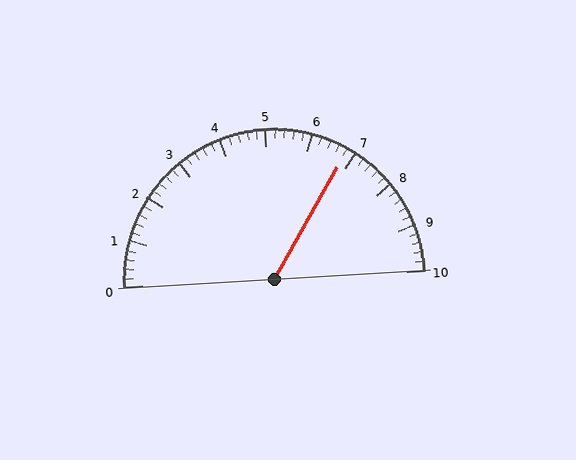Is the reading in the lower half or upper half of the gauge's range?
The reading is in the upper half of the range (0 to 10).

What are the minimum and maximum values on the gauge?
The gauge ranges from 0 to 10.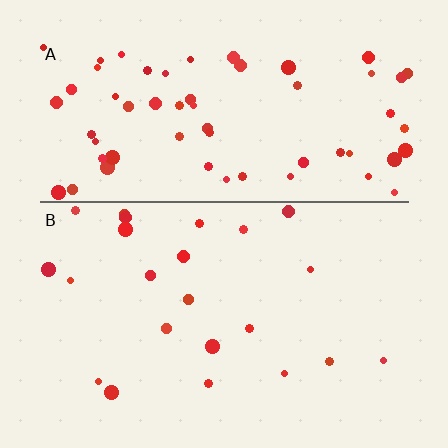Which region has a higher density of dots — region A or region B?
A (the top).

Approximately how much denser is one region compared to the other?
Approximately 2.7× — region A over region B.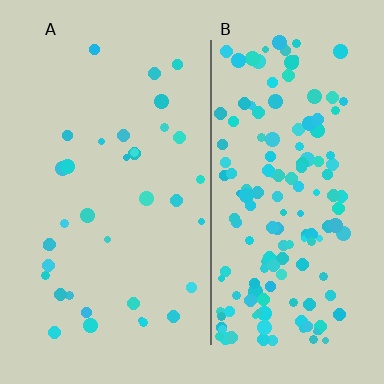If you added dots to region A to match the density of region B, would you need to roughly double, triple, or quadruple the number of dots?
Approximately quadruple.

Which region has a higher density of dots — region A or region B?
B (the right).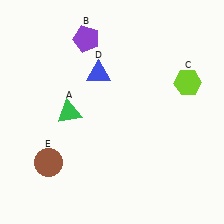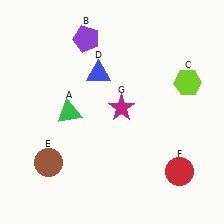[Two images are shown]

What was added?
A red circle (F), a magenta star (G) were added in Image 2.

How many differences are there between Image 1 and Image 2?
There are 2 differences between the two images.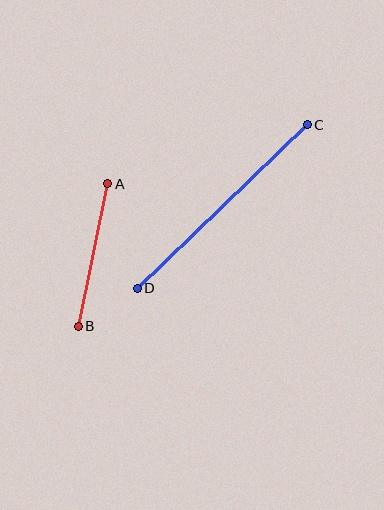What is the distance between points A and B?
The distance is approximately 146 pixels.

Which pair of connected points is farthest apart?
Points C and D are farthest apart.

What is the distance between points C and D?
The distance is approximately 236 pixels.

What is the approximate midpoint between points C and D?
The midpoint is at approximately (222, 206) pixels.